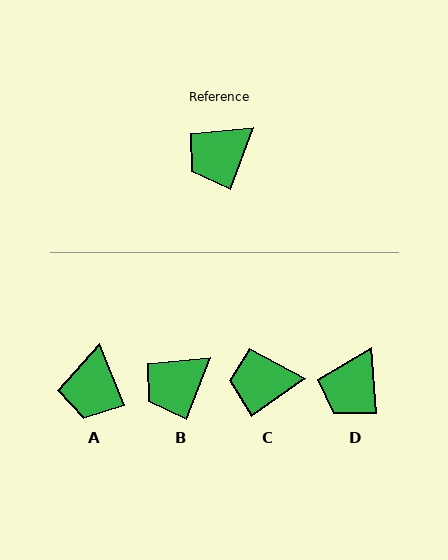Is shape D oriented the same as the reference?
No, it is off by about 25 degrees.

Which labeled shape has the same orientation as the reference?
B.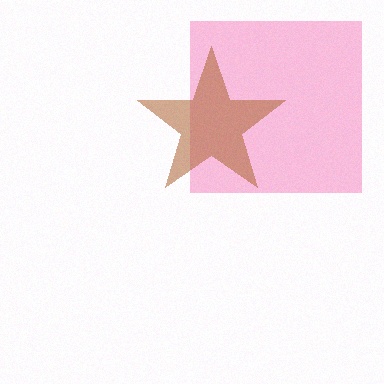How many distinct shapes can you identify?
There are 2 distinct shapes: a pink square, a brown star.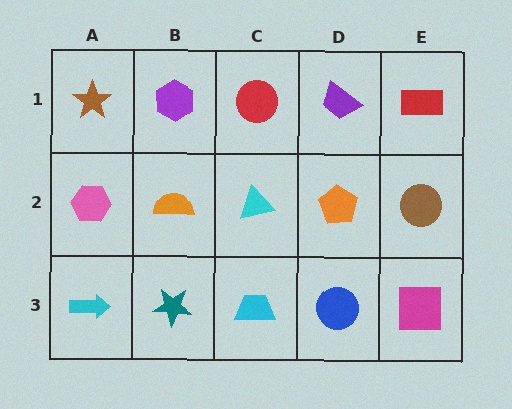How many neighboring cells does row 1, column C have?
3.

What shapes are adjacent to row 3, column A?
A pink hexagon (row 2, column A), a teal star (row 3, column B).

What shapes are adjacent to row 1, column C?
A cyan triangle (row 2, column C), a purple hexagon (row 1, column B), a purple trapezoid (row 1, column D).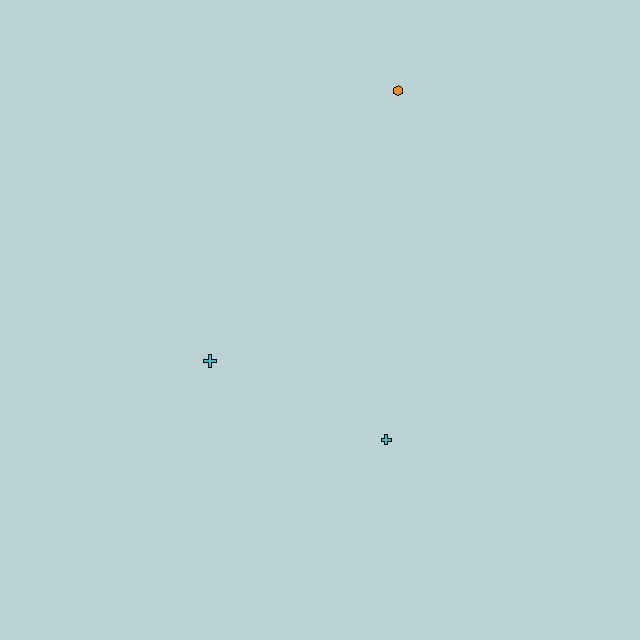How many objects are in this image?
There are 3 objects.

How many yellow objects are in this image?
There are no yellow objects.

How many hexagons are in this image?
There is 1 hexagon.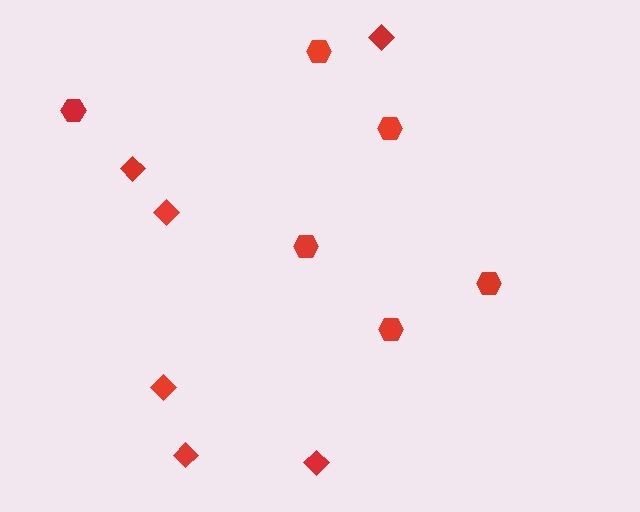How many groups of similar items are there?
There are 2 groups: one group of diamonds (6) and one group of hexagons (6).